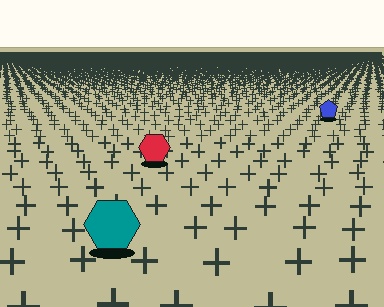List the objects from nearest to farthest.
From nearest to farthest: the teal hexagon, the red hexagon, the blue pentagon.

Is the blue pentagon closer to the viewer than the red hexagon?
No. The red hexagon is closer — you can tell from the texture gradient: the ground texture is coarser near it.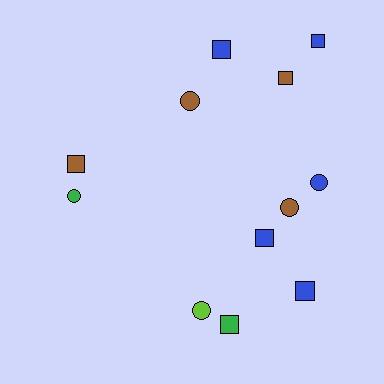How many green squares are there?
There is 1 green square.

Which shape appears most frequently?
Square, with 7 objects.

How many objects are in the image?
There are 12 objects.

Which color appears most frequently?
Blue, with 5 objects.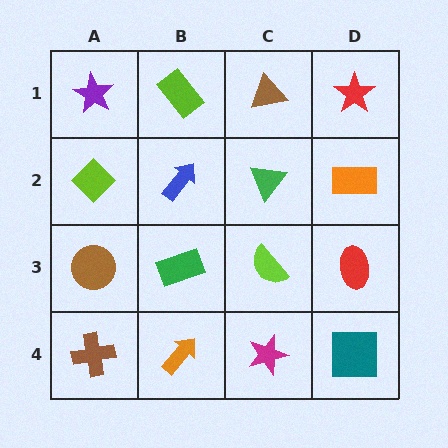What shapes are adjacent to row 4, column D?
A red ellipse (row 3, column D), a magenta star (row 4, column C).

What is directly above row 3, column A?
A lime diamond.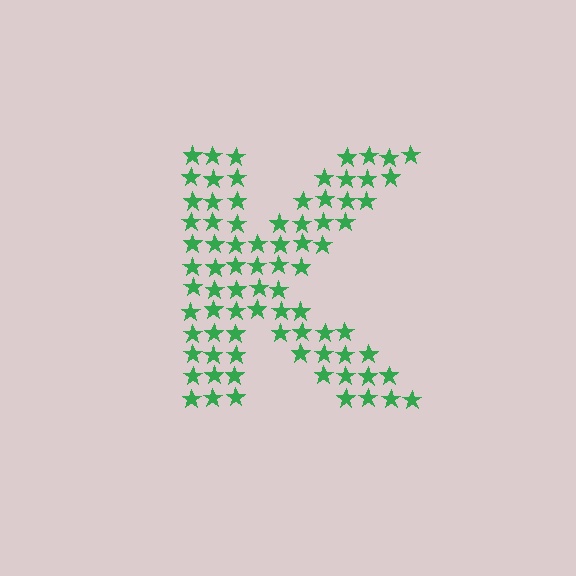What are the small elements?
The small elements are stars.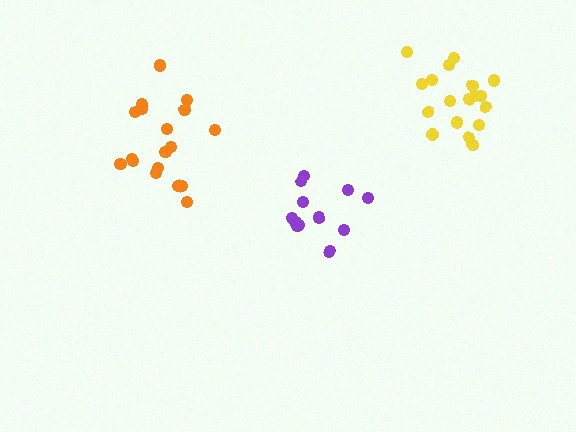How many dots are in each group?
Group 1: 18 dots, Group 2: 12 dots, Group 3: 18 dots (48 total).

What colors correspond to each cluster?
The clusters are colored: orange, purple, yellow.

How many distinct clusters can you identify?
There are 3 distinct clusters.